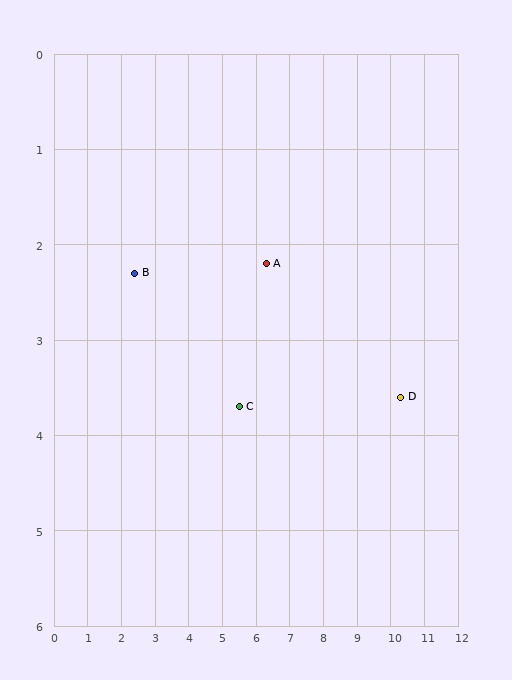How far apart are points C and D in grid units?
Points C and D are about 4.8 grid units apart.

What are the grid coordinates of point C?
Point C is at approximately (5.5, 3.7).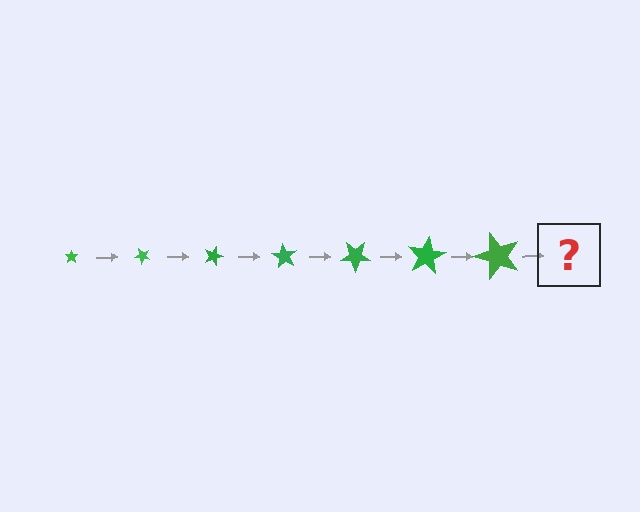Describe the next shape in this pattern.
It should be a star, larger than the previous one and rotated 315 degrees from the start.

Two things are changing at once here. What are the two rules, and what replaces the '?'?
The two rules are that the star grows larger each step and it rotates 45 degrees each step. The '?' should be a star, larger than the previous one and rotated 315 degrees from the start.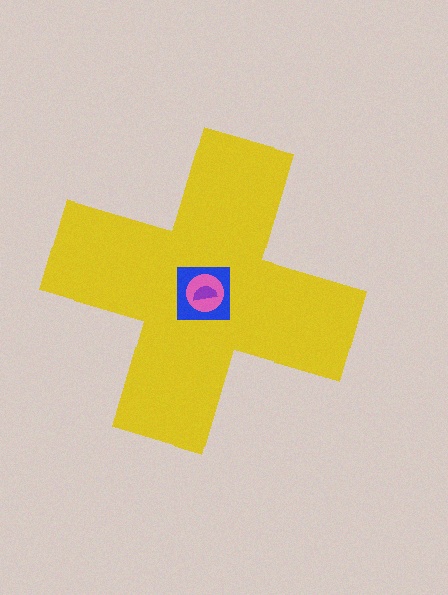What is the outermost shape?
The yellow cross.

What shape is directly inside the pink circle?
The purple semicircle.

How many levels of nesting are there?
4.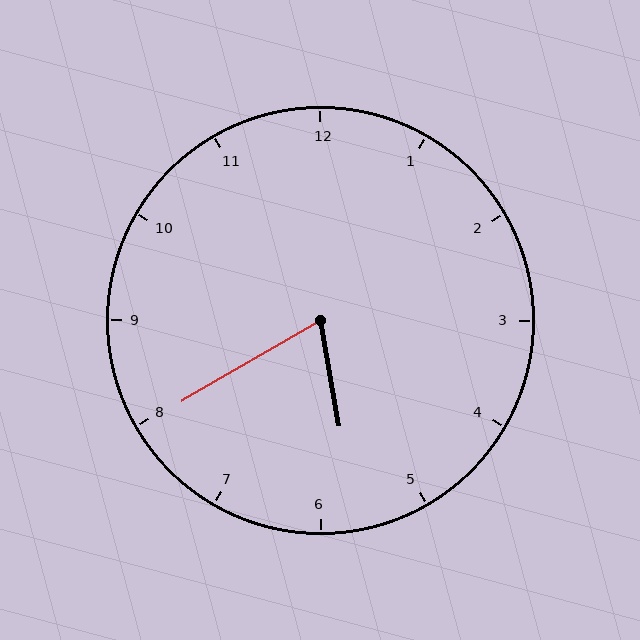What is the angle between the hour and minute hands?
Approximately 70 degrees.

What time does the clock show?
5:40.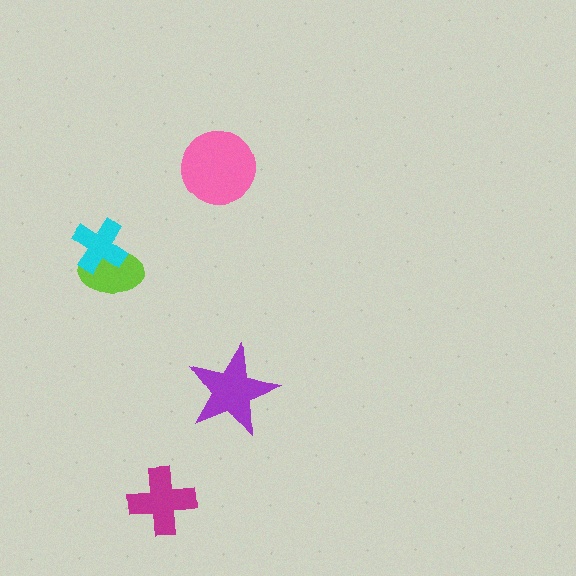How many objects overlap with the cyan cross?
1 object overlaps with the cyan cross.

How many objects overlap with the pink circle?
0 objects overlap with the pink circle.